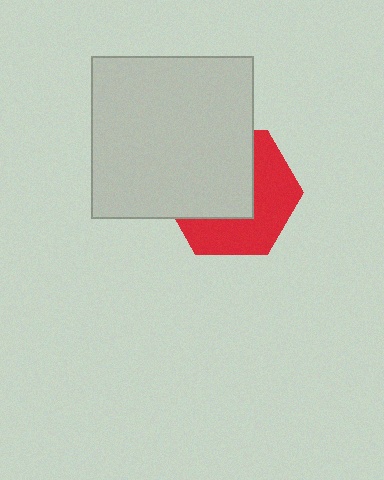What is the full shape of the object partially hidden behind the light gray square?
The partially hidden object is a red hexagon.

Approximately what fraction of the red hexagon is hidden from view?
Roughly 52% of the red hexagon is hidden behind the light gray square.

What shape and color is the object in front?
The object in front is a light gray square.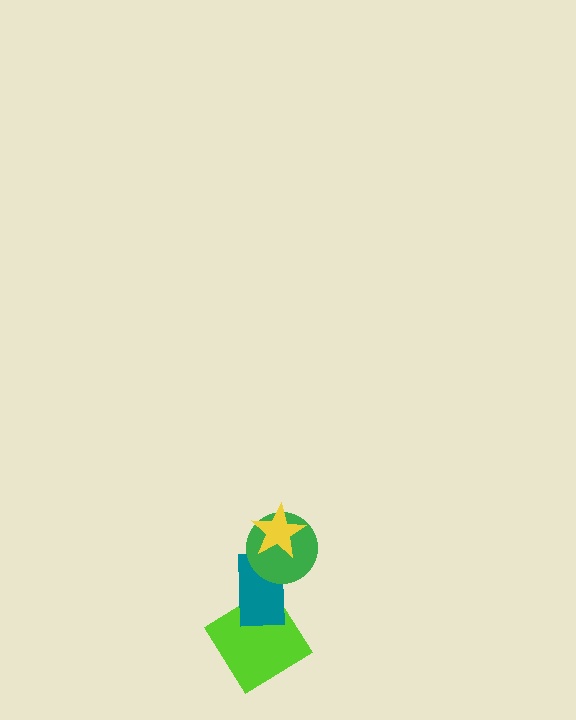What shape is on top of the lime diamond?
The teal rectangle is on top of the lime diamond.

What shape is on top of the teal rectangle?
The green circle is on top of the teal rectangle.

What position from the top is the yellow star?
The yellow star is 1st from the top.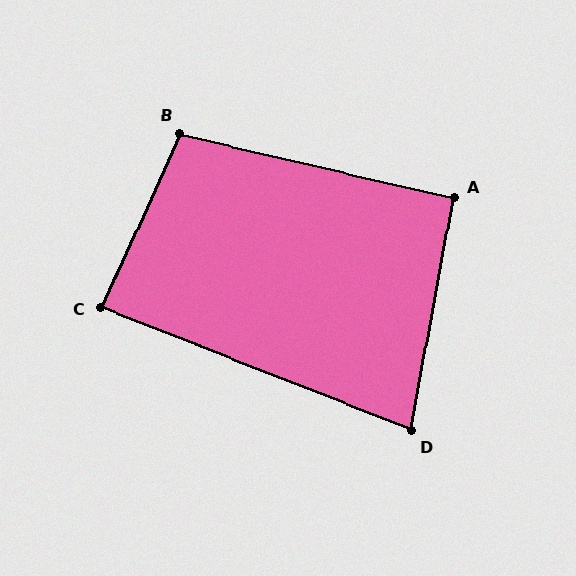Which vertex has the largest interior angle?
B, at approximately 101 degrees.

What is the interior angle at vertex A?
Approximately 93 degrees (approximately right).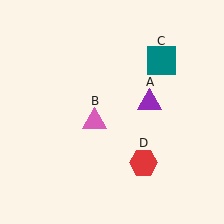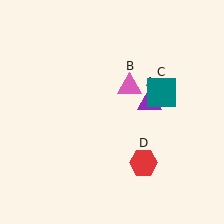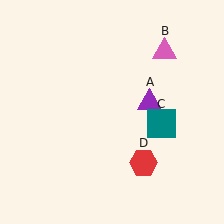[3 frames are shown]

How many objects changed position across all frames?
2 objects changed position: pink triangle (object B), teal square (object C).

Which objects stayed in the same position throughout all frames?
Purple triangle (object A) and red hexagon (object D) remained stationary.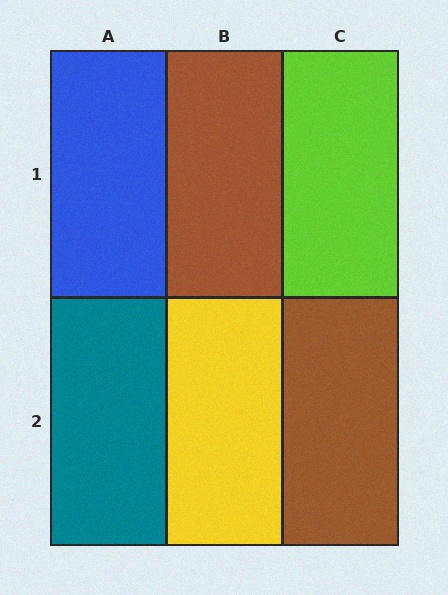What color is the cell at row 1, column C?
Lime.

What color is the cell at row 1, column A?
Blue.